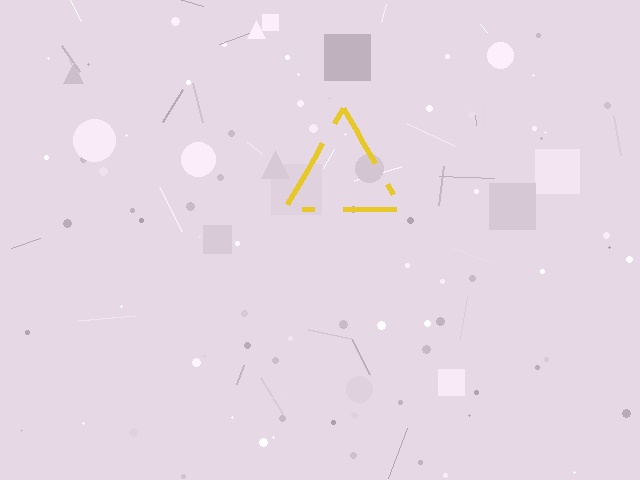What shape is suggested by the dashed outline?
The dashed outline suggests a triangle.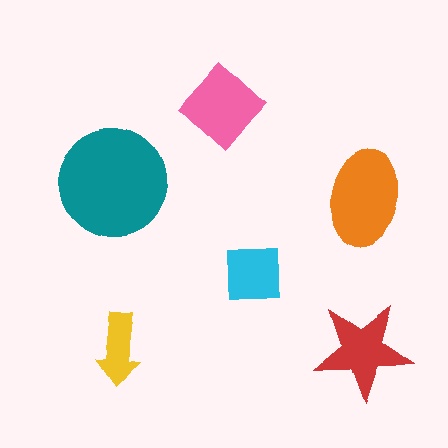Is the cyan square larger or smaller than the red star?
Smaller.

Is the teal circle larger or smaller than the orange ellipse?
Larger.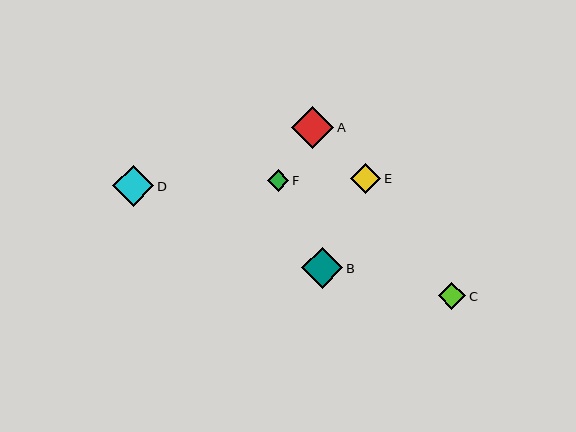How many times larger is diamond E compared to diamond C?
Diamond E is approximately 1.1 times the size of diamond C.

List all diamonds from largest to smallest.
From largest to smallest: A, D, B, E, C, F.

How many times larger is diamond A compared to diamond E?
Diamond A is approximately 1.4 times the size of diamond E.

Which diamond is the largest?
Diamond A is the largest with a size of approximately 43 pixels.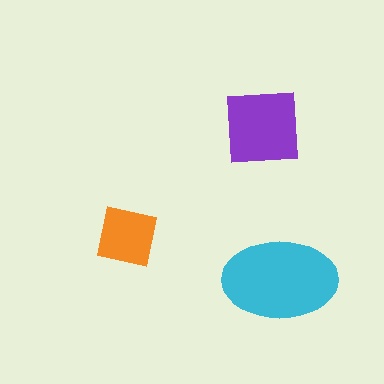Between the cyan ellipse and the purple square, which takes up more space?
The cyan ellipse.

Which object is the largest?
The cyan ellipse.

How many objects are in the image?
There are 3 objects in the image.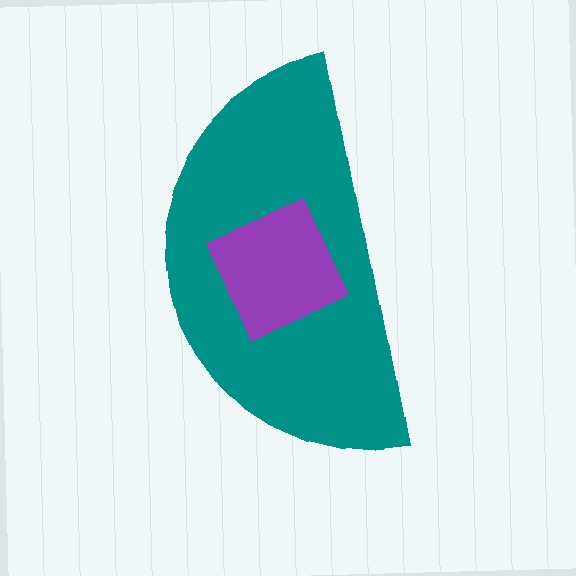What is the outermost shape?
The teal semicircle.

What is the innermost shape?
The purple diamond.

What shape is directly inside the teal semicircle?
The purple diamond.